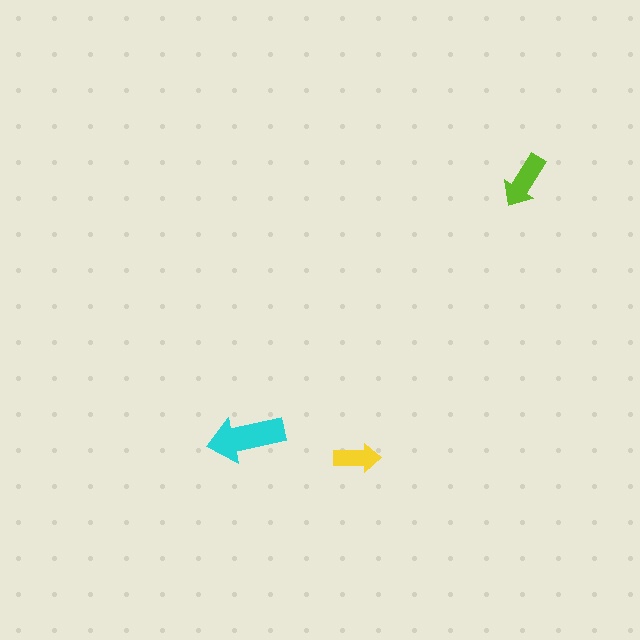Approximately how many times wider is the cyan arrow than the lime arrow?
About 1.5 times wider.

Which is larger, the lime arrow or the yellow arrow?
The lime one.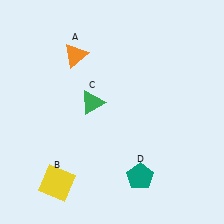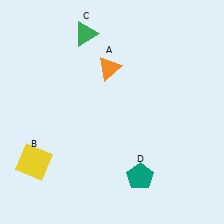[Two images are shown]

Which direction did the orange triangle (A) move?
The orange triangle (A) moved right.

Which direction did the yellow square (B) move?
The yellow square (B) moved left.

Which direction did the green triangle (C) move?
The green triangle (C) moved up.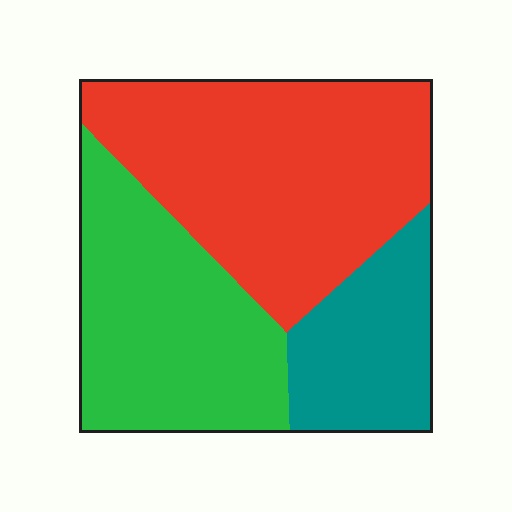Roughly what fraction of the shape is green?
Green takes up about one third (1/3) of the shape.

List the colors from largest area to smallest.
From largest to smallest: red, green, teal.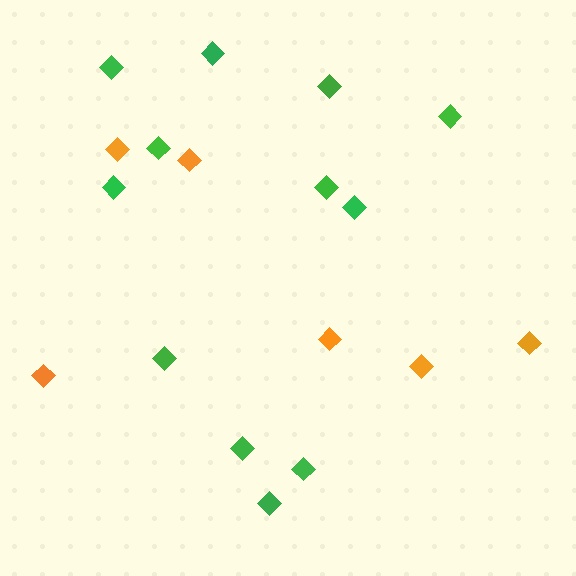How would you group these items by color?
There are 2 groups: one group of green diamonds (12) and one group of orange diamonds (6).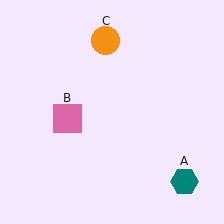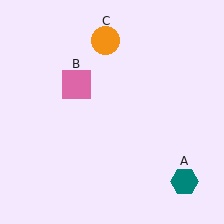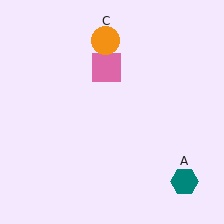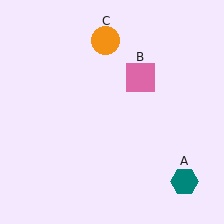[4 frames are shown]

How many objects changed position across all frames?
1 object changed position: pink square (object B).